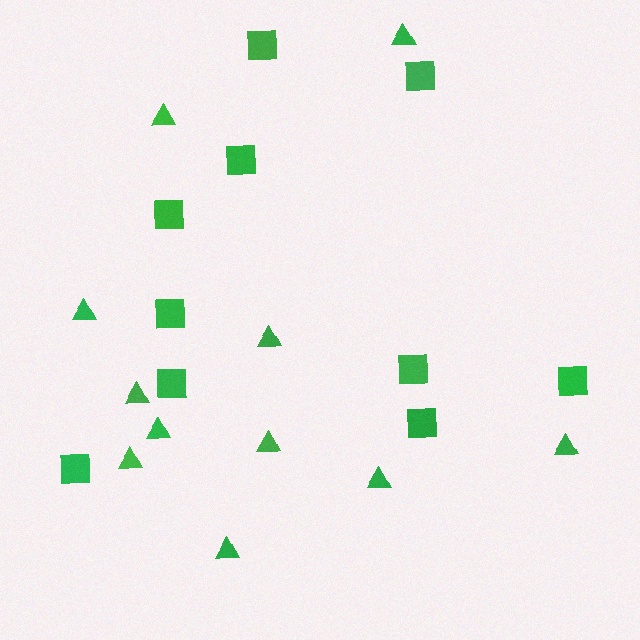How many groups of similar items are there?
There are 2 groups: one group of triangles (11) and one group of squares (10).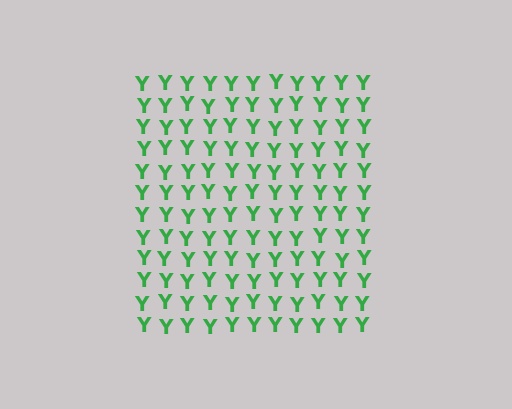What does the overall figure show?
The overall figure shows a square.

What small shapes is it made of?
It is made of small letter Y's.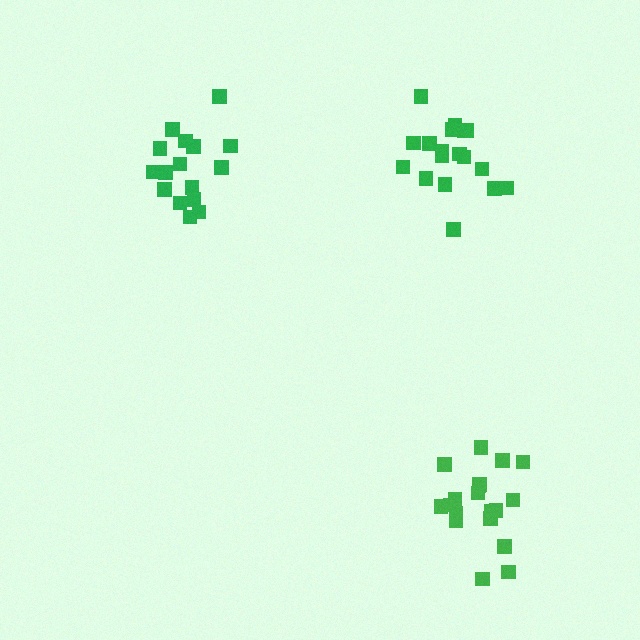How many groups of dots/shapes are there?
There are 3 groups.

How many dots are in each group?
Group 1: 17 dots, Group 2: 19 dots, Group 3: 18 dots (54 total).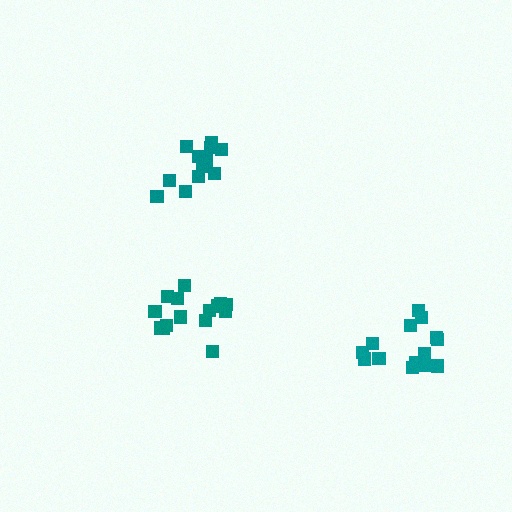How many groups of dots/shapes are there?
There are 3 groups.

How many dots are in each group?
Group 1: 14 dots, Group 2: 12 dots, Group 3: 15 dots (41 total).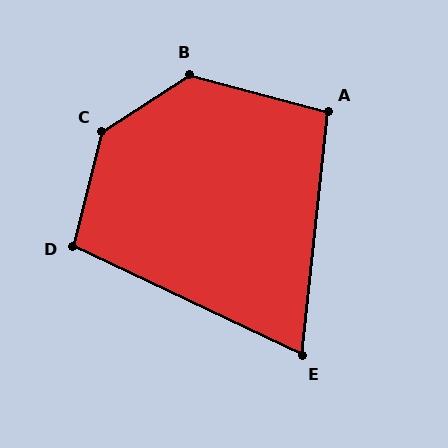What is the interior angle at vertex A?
Approximately 99 degrees (obtuse).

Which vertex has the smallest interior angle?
E, at approximately 71 degrees.